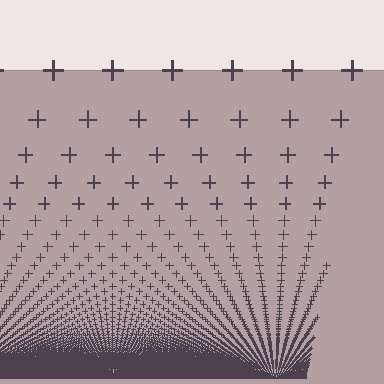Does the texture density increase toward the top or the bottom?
Density increases toward the bottom.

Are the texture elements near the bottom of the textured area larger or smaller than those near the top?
Smaller. The gradient is inverted — elements near the bottom are smaller and denser.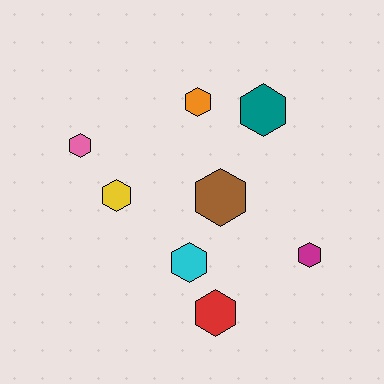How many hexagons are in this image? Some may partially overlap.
There are 8 hexagons.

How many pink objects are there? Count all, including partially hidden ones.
There is 1 pink object.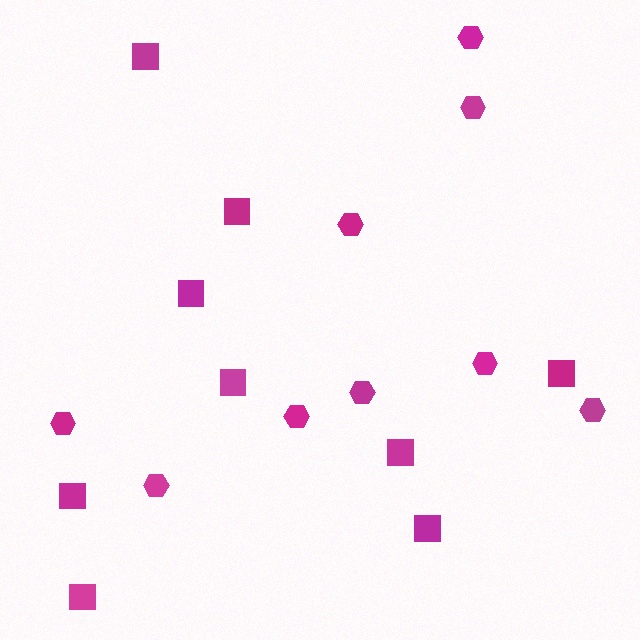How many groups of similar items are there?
There are 2 groups: one group of hexagons (9) and one group of squares (9).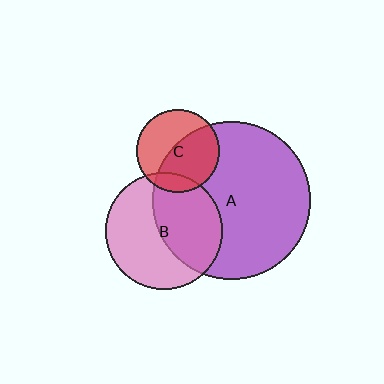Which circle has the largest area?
Circle A (purple).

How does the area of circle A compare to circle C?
Approximately 3.6 times.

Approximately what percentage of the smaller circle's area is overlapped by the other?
Approximately 55%.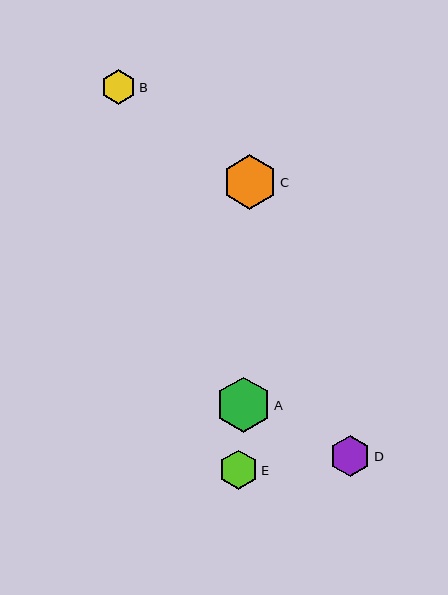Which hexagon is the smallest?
Hexagon B is the smallest with a size of approximately 35 pixels.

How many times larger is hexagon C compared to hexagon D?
Hexagon C is approximately 1.4 times the size of hexagon D.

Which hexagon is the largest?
Hexagon A is the largest with a size of approximately 56 pixels.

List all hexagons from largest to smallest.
From largest to smallest: A, C, D, E, B.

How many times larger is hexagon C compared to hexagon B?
Hexagon C is approximately 1.6 times the size of hexagon B.